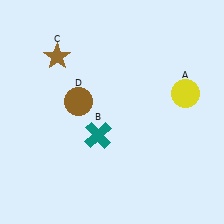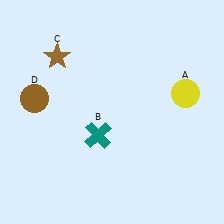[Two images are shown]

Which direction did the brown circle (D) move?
The brown circle (D) moved left.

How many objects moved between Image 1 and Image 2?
1 object moved between the two images.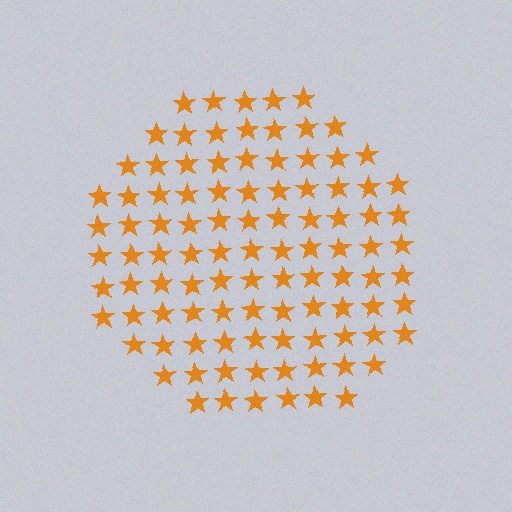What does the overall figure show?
The overall figure shows a circle.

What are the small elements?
The small elements are stars.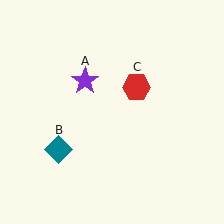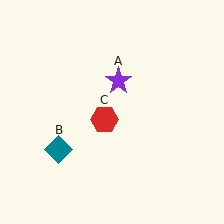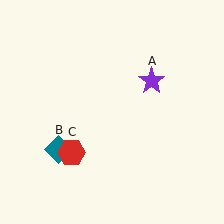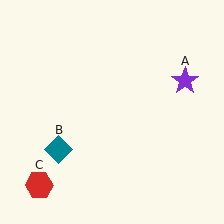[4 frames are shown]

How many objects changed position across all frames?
2 objects changed position: purple star (object A), red hexagon (object C).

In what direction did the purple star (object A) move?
The purple star (object A) moved right.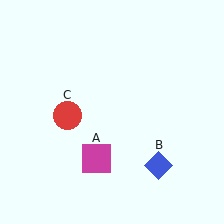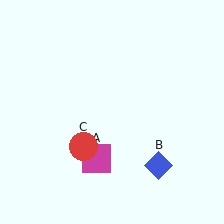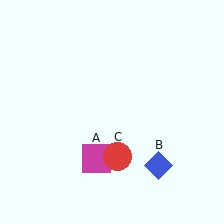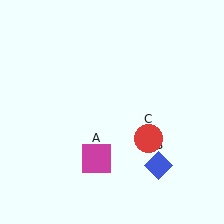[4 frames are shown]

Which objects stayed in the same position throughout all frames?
Magenta square (object A) and blue diamond (object B) remained stationary.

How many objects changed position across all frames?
1 object changed position: red circle (object C).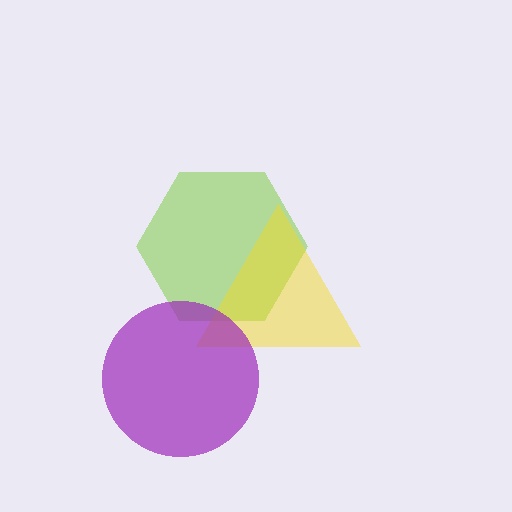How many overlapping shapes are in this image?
There are 3 overlapping shapes in the image.